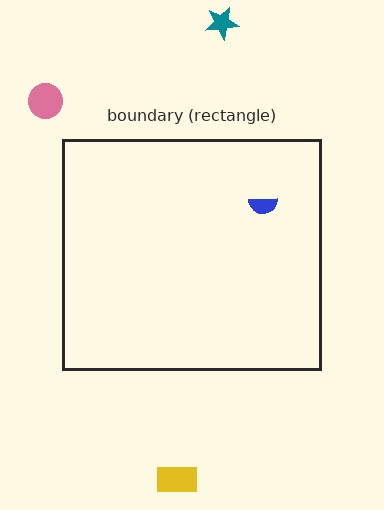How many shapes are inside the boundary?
1 inside, 3 outside.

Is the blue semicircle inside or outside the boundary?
Inside.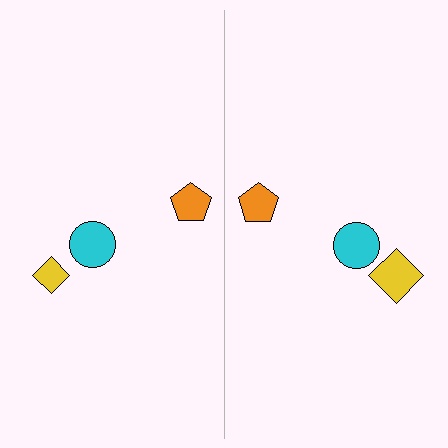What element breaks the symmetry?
The yellow diamond on the right side has a different size than its mirror counterpart.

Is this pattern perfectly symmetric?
No, the pattern is not perfectly symmetric. The yellow diamond on the right side has a different size than its mirror counterpart.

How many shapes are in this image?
There are 6 shapes in this image.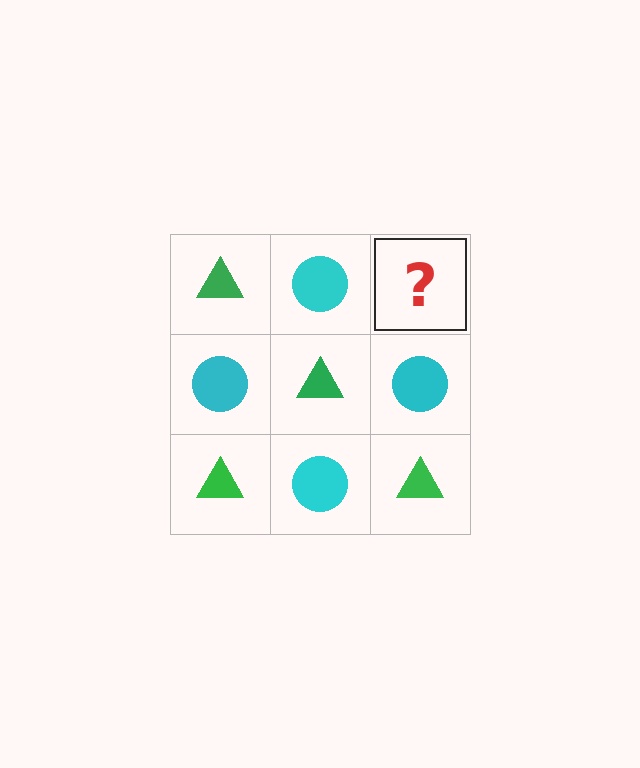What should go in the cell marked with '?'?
The missing cell should contain a green triangle.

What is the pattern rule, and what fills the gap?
The rule is that it alternates green triangle and cyan circle in a checkerboard pattern. The gap should be filled with a green triangle.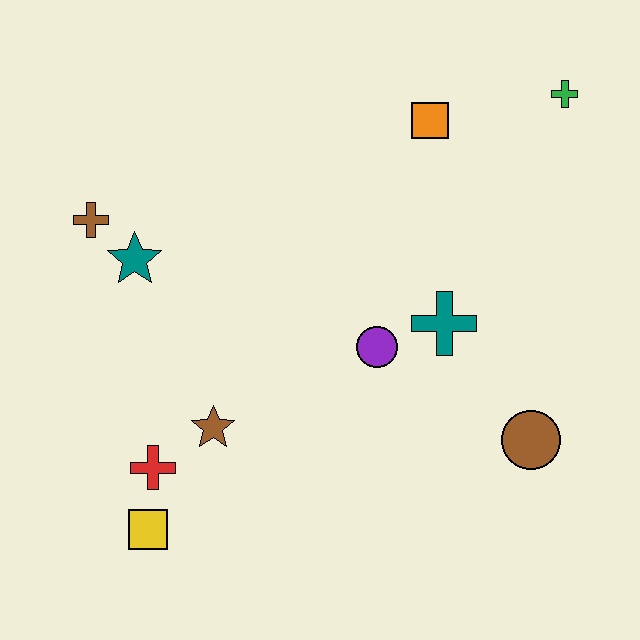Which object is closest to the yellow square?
The red cross is closest to the yellow square.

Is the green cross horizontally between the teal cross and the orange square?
No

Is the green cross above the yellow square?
Yes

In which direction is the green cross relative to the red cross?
The green cross is to the right of the red cross.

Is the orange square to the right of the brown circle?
No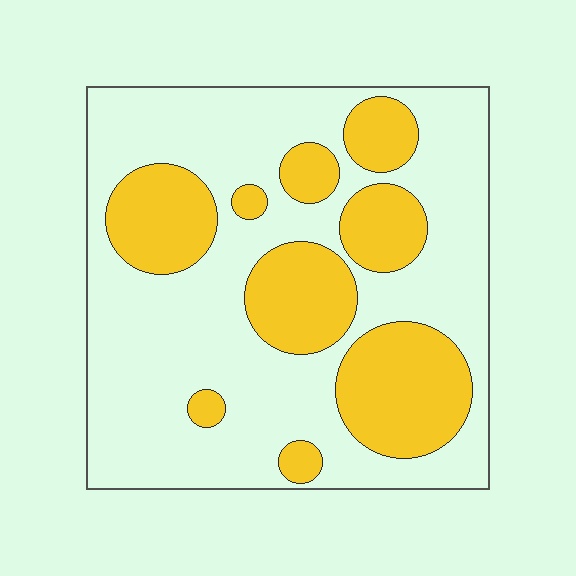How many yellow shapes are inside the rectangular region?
9.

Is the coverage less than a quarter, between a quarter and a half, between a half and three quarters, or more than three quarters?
Between a quarter and a half.